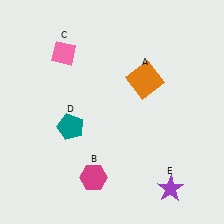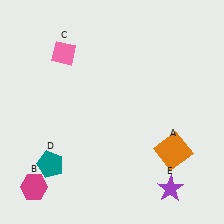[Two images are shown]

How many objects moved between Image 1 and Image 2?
3 objects moved between the two images.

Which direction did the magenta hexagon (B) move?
The magenta hexagon (B) moved left.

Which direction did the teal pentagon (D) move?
The teal pentagon (D) moved down.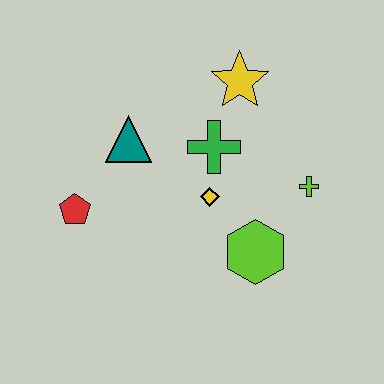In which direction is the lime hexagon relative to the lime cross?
The lime hexagon is below the lime cross.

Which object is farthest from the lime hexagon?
The red pentagon is farthest from the lime hexagon.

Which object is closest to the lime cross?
The lime hexagon is closest to the lime cross.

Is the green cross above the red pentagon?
Yes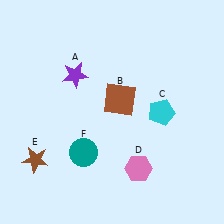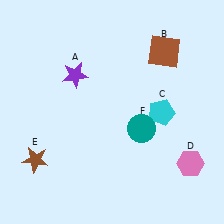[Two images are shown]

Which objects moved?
The objects that moved are: the brown square (B), the pink hexagon (D), the teal circle (F).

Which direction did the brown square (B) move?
The brown square (B) moved up.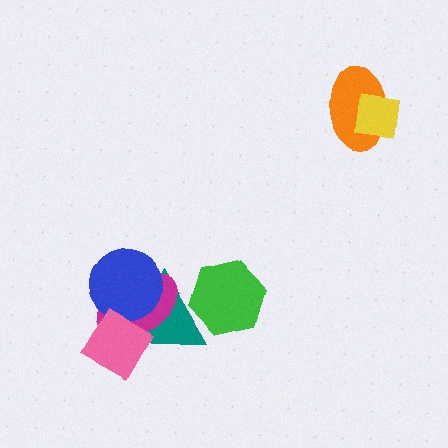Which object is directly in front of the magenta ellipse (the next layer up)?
The blue circle is directly in front of the magenta ellipse.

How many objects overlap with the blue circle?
2 objects overlap with the blue circle.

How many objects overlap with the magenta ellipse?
3 objects overlap with the magenta ellipse.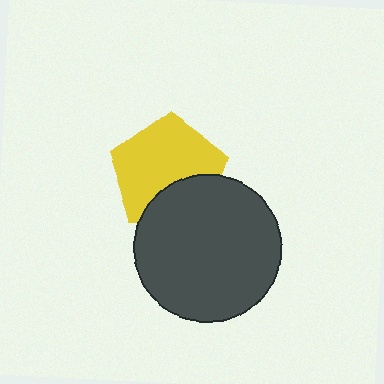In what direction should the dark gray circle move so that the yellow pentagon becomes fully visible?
The dark gray circle should move down. That is the shortest direction to clear the overlap and leave the yellow pentagon fully visible.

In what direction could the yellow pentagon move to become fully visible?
The yellow pentagon could move up. That would shift it out from behind the dark gray circle entirely.